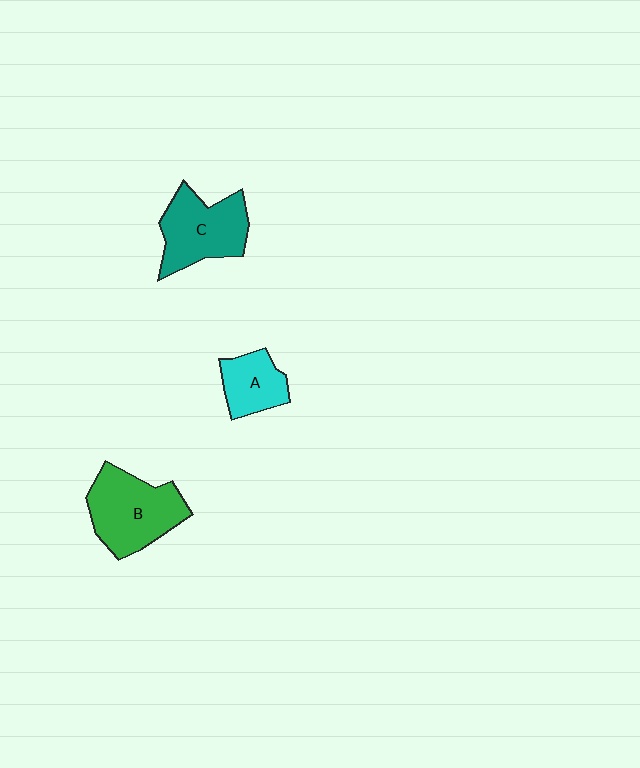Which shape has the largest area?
Shape B (green).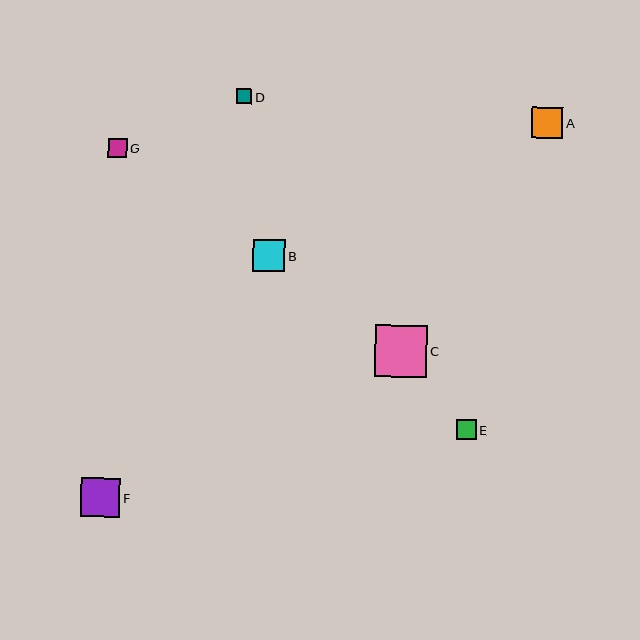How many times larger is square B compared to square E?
Square B is approximately 1.6 times the size of square E.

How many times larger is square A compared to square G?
Square A is approximately 1.7 times the size of square G.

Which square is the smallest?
Square D is the smallest with a size of approximately 15 pixels.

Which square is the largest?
Square C is the largest with a size of approximately 52 pixels.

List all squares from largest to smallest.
From largest to smallest: C, F, B, A, E, G, D.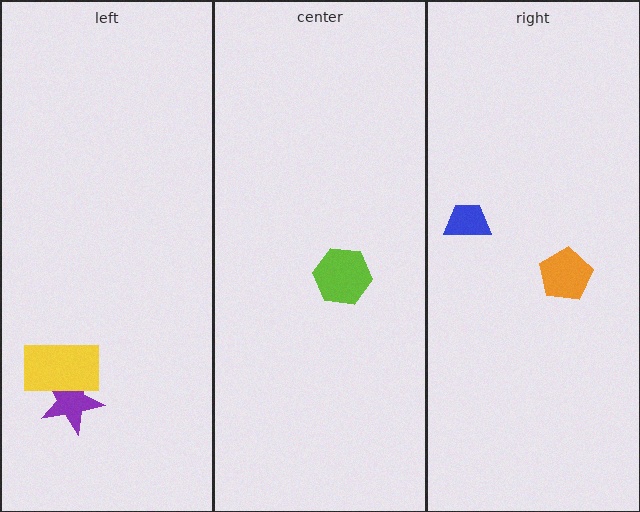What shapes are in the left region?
The purple star, the yellow rectangle.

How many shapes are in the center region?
1.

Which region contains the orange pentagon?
The right region.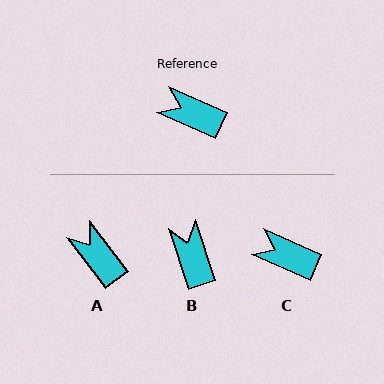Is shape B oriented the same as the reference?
No, it is off by about 47 degrees.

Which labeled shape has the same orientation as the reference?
C.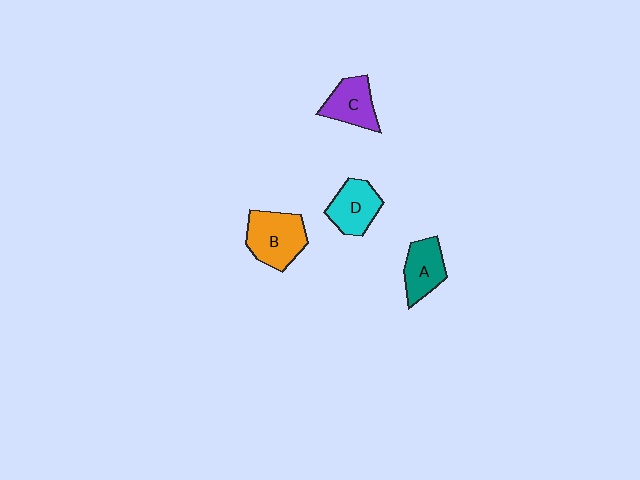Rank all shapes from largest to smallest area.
From largest to smallest: B (orange), D (cyan), C (purple), A (teal).